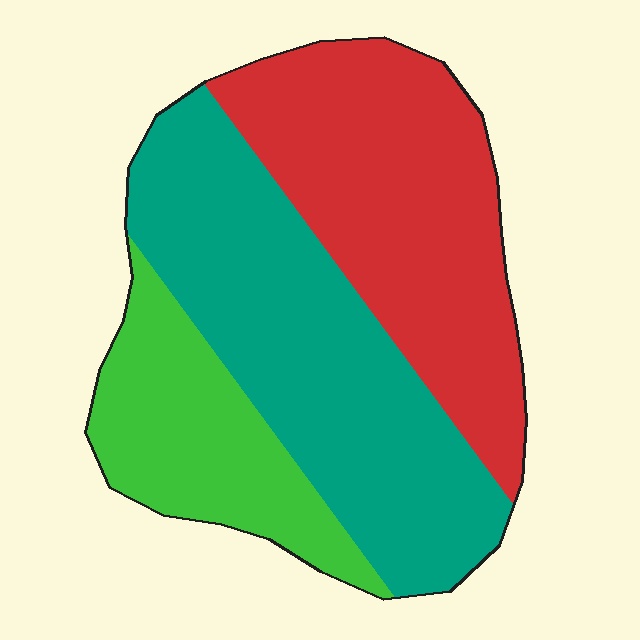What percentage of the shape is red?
Red takes up about three eighths (3/8) of the shape.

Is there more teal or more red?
Teal.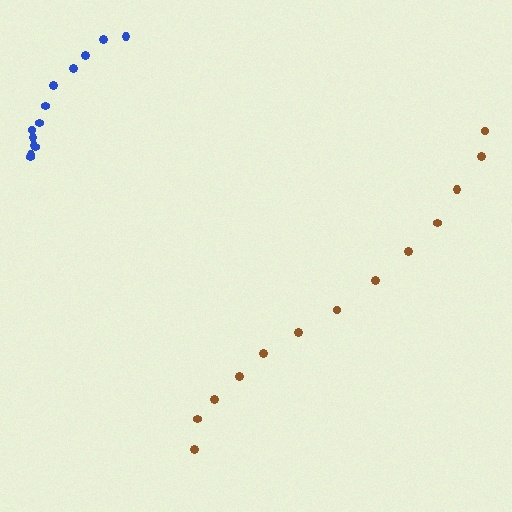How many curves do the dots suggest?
There are 2 distinct paths.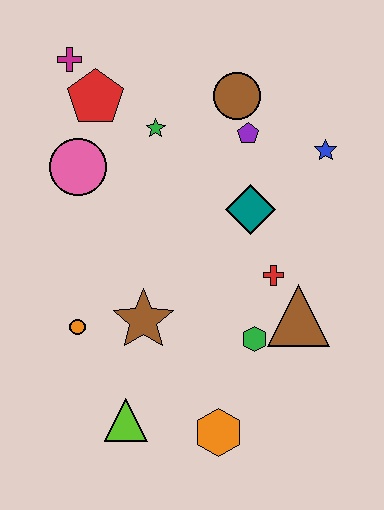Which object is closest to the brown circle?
The purple pentagon is closest to the brown circle.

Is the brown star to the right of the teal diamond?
No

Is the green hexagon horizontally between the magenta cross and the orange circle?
No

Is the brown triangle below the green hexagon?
No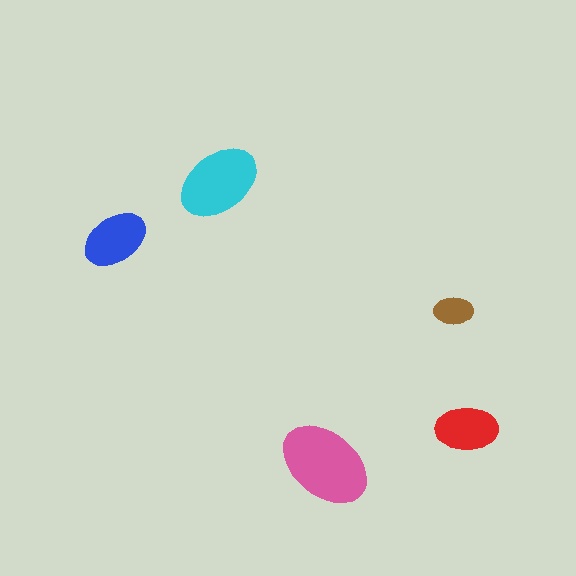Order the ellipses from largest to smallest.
the pink one, the cyan one, the blue one, the red one, the brown one.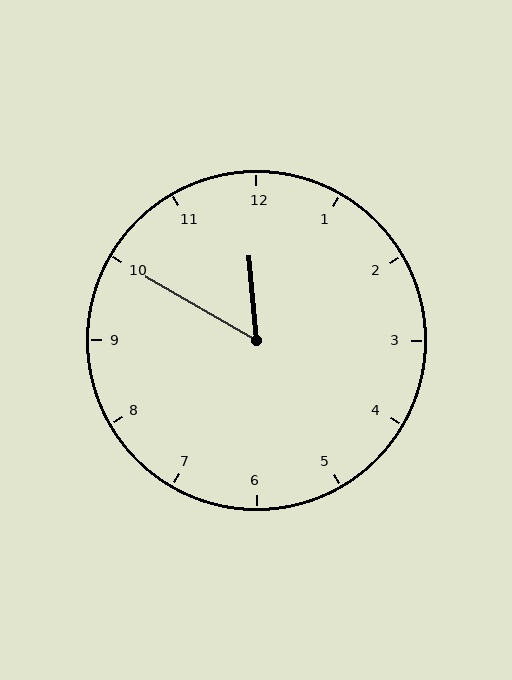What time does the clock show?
11:50.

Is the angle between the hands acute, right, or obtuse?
It is acute.